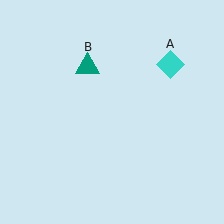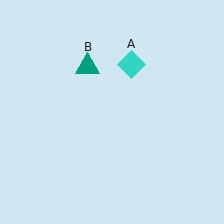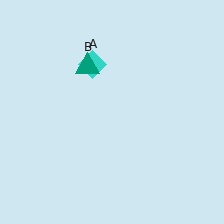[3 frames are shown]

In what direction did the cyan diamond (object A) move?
The cyan diamond (object A) moved left.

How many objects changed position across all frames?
1 object changed position: cyan diamond (object A).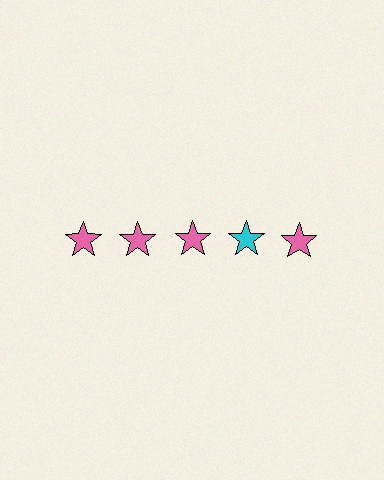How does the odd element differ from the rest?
It has a different color: cyan instead of pink.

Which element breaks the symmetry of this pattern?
The cyan star in the top row, second from right column breaks the symmetry. All other shapes are pink stars.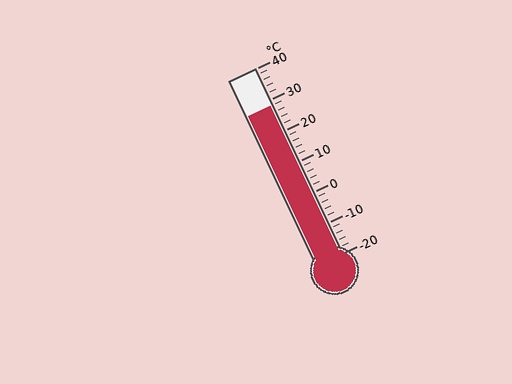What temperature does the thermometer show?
The thermometer shows approximately 28°C.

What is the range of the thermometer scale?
The thermometer scale ranges from -20°C to 40°C.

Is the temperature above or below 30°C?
The temperature is below 30°C.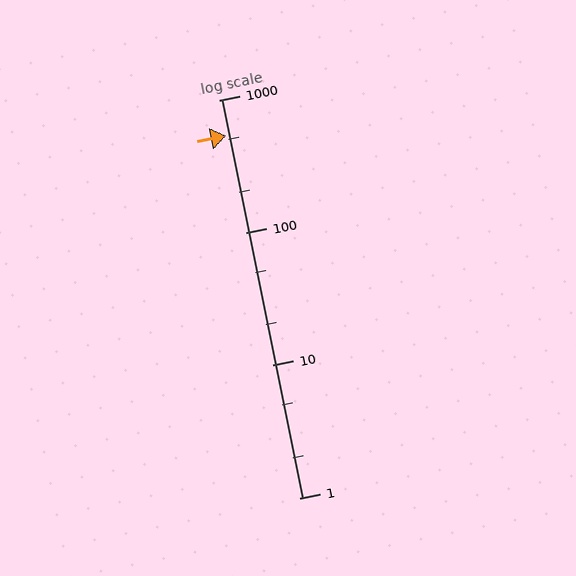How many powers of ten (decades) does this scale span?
The scale spans 3 decades, from 1 to 1000.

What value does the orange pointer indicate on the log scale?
The pointer indicates approximately 540.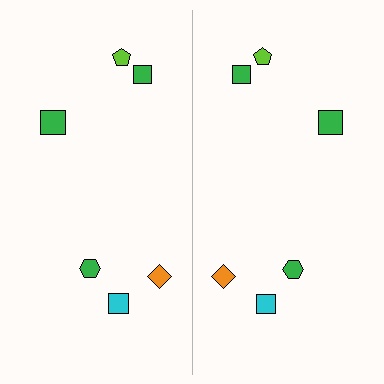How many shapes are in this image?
There are 12 shapes in this image.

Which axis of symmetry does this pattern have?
The pattern has a vertical axis of symmetry running through the center of the image.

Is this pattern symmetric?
Yes, this pattern has bilateral (reflection) symmetry.